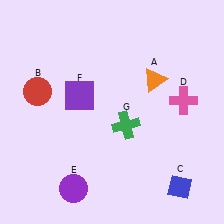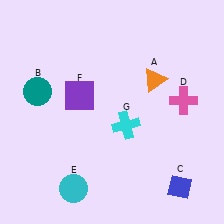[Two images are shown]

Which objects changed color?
B changed from red to teal. E changed from purple to cyan. G changed from green to cyan.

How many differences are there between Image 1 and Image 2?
There are 3 differences between the two images.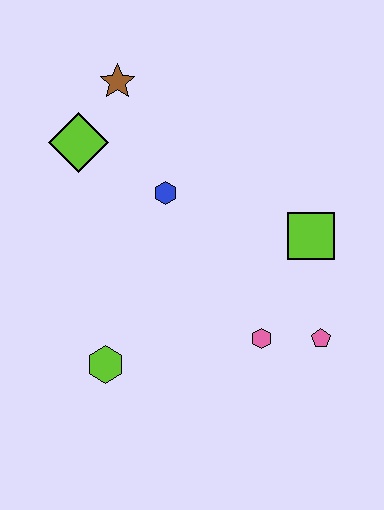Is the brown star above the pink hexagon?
Yes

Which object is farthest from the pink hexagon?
The brown star is farthest from the pink hexagon.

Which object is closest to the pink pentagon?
The pink hexagon is closest to the pink pentagon.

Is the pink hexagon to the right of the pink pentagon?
No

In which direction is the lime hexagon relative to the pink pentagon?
The lime hexagon is to the left of the pink pentagon.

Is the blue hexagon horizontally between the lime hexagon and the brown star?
No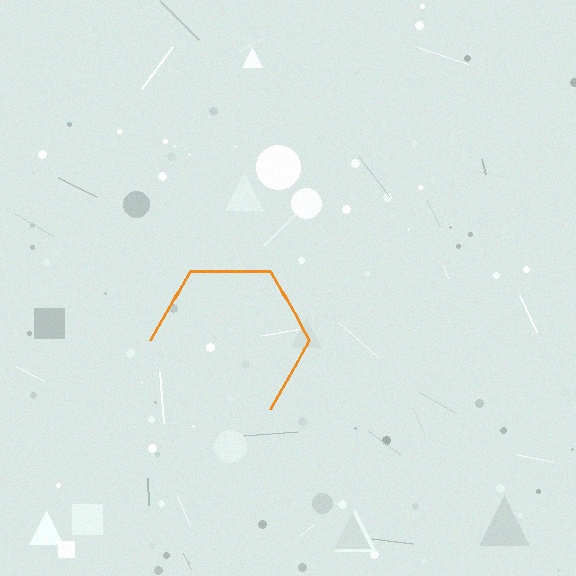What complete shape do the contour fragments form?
The contour fragments form a hexagon.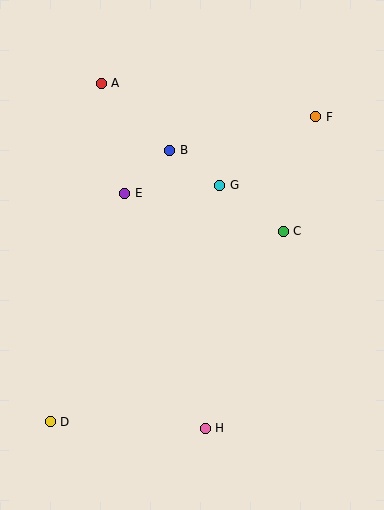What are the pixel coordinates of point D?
Point D is at (50, 422).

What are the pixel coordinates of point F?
Point F is at (316, 117).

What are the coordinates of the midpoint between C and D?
The midpoint between C and D is at (167, 326).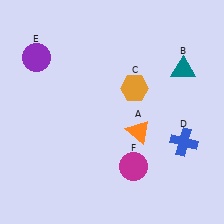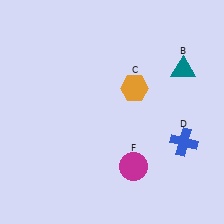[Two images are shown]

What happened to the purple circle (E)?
The purple circle (E) was removed in Image 2. It was in the top-left area of Image 1.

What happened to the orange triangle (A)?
The orange triangle (A) was removed in Image 2. It was in the bottom-right area of Image 1.